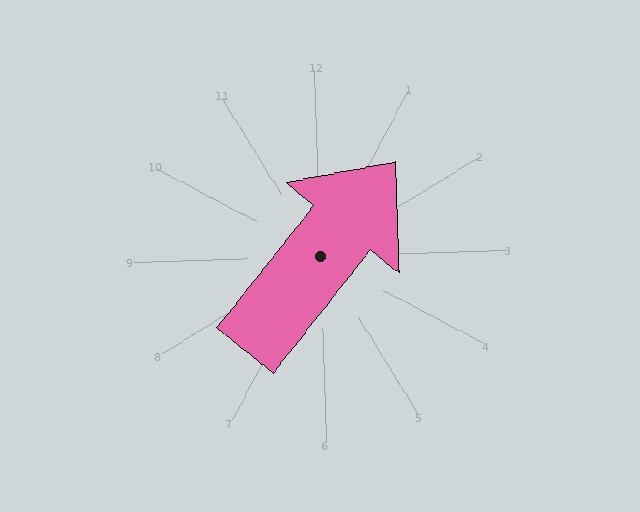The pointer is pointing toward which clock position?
Roughly 1 o'clock.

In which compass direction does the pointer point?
Northeast.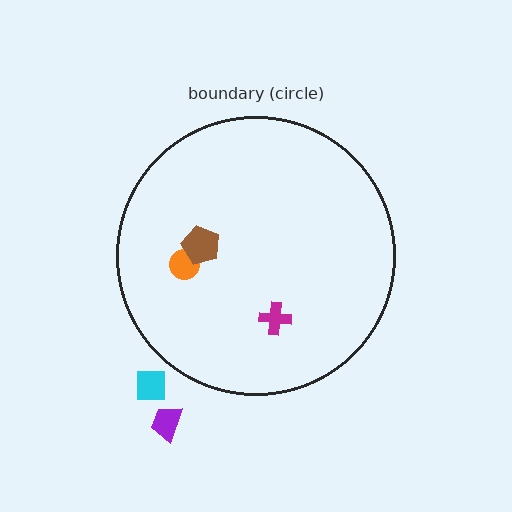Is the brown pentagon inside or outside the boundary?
Inside.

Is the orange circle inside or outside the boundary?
Inside.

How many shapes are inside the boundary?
3 inside, 2 outside.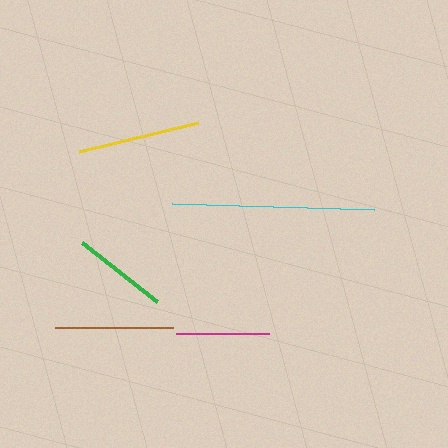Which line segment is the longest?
The cyan line is the longest at approximately 202 pixels.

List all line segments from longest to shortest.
From longest to shortest: cyan, yellow, brown, green, magenta.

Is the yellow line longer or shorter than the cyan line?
The cyan line is longer than the yellow line.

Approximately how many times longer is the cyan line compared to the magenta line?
The cyan line is approximately 2.2 times the length of the magenta line.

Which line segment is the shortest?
The magenta line is the shortest at approximately 94 pixels.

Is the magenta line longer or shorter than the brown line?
The brown line is longer than the magenta line.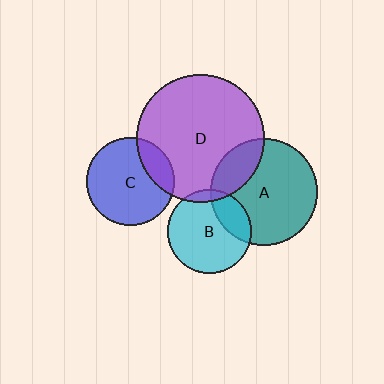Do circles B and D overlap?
Yes.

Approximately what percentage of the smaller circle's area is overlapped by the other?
Approximately 10%.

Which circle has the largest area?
Circle D (purple).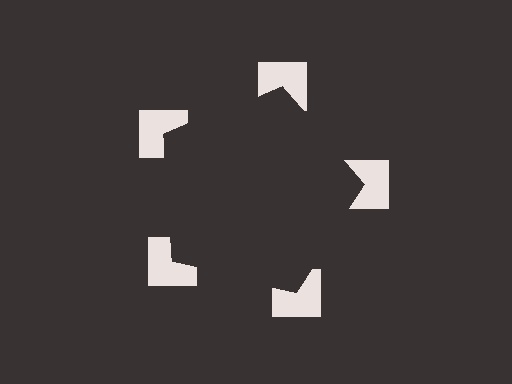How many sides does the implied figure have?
5 sides.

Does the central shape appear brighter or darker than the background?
It typically appears slightly darker than the background, even though no actual brightness change is drawn.